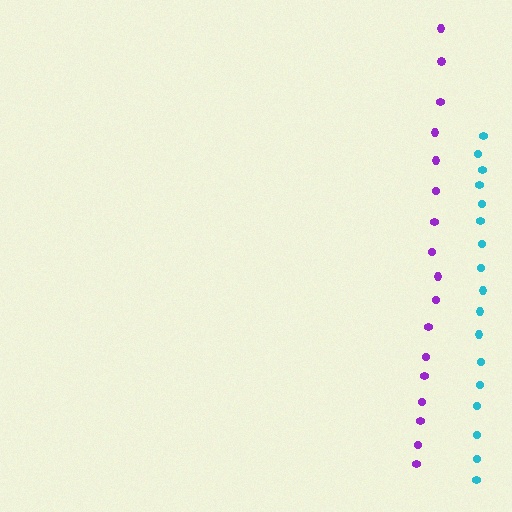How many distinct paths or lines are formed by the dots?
There are 2 distinct paths.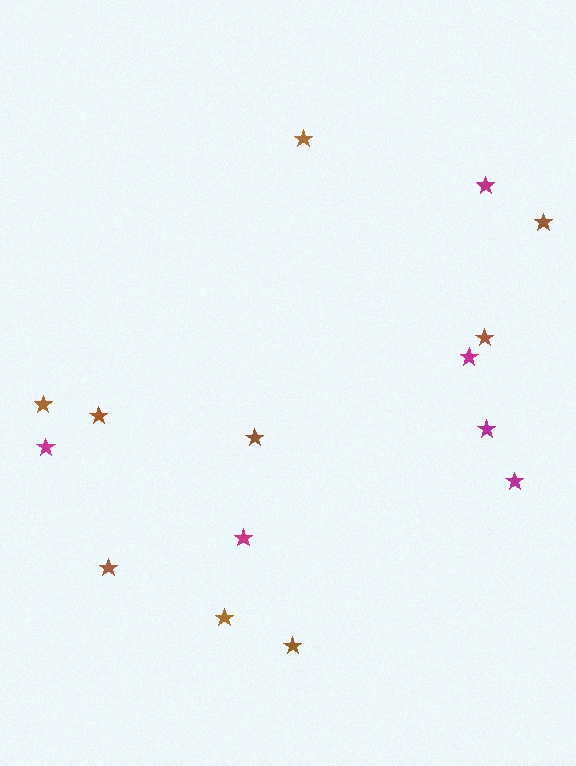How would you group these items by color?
There are 2 groups: one group of magenta stars (6) and one group of brown stars (9).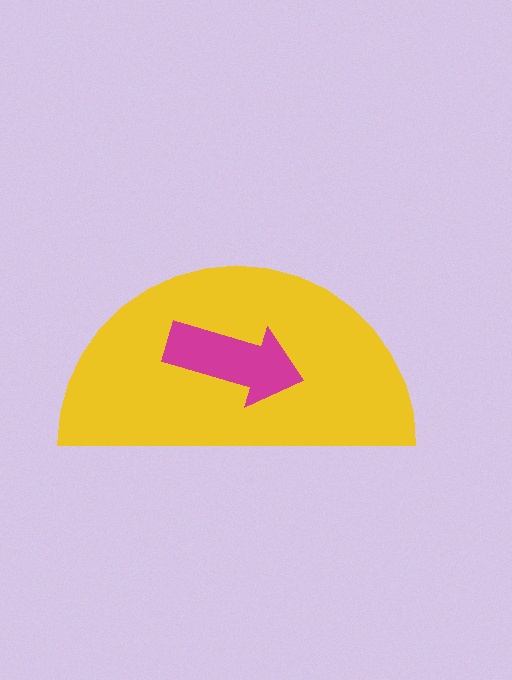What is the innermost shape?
The magenta arrow.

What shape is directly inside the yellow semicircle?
The magenta arrow.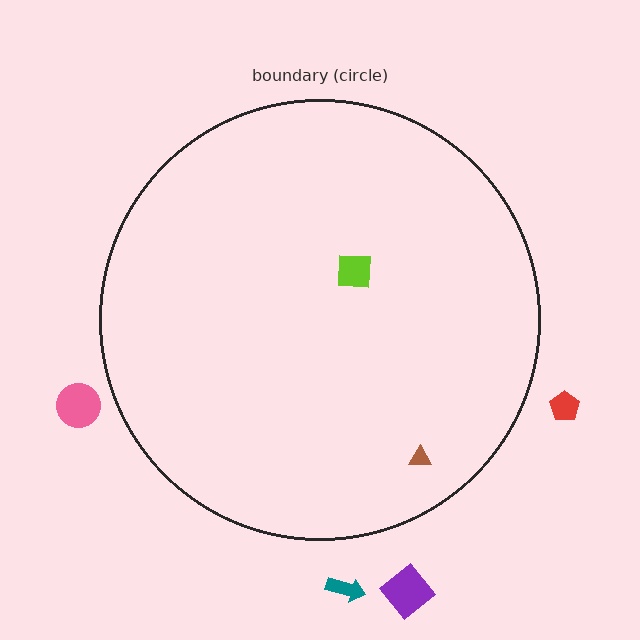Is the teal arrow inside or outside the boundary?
Outside.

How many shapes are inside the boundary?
2 inside, 4 outside.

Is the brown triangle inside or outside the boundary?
Inside.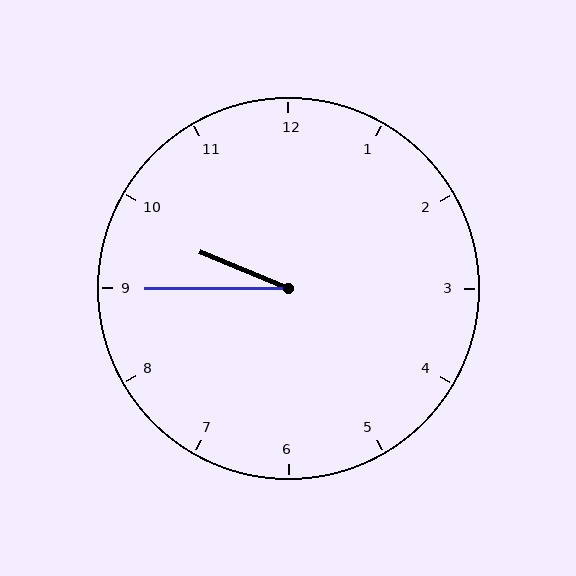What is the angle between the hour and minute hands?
Approximately 22 degrees.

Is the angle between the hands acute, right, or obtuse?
It is acute.